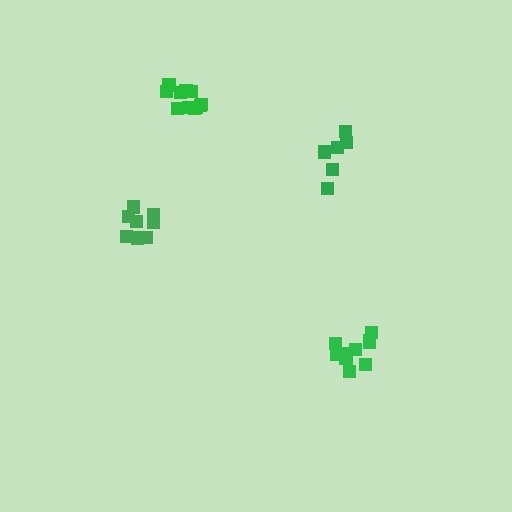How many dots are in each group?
Group 1: 12 dots, Group 2: 10 dots, Group 3: 6 dots, Group 4: 8 dots (36 total).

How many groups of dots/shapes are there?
There are 4 groups.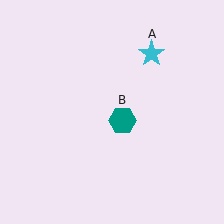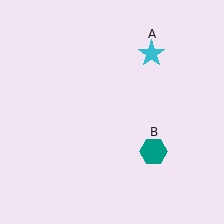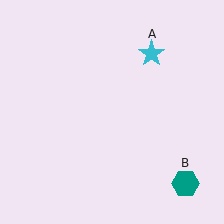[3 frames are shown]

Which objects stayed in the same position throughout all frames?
Cyan star (object A) remained stationary.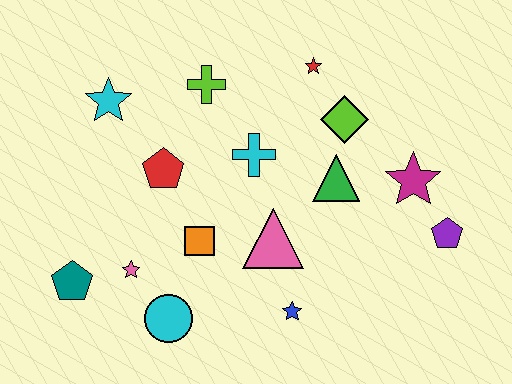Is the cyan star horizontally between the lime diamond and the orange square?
No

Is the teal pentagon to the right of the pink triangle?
No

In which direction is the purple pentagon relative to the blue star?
The purple pentagon is to the right of the blue star.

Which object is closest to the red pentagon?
The orange square is closest to the red pentagon.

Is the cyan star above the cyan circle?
Yes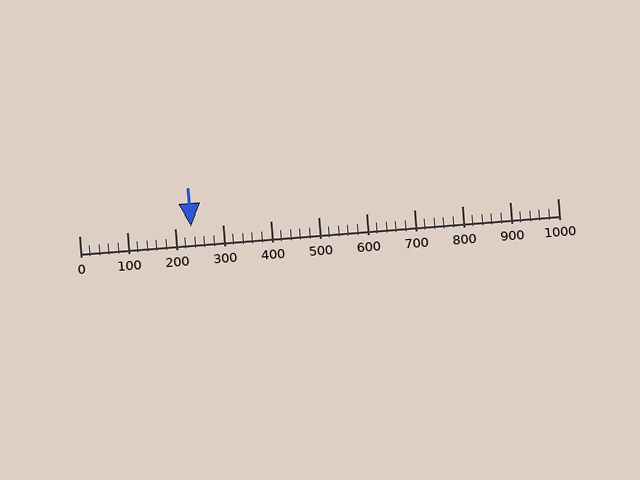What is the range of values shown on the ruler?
The ruler shows values from 0 to 1000.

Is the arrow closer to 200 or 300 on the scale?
The arrow is closer to 200.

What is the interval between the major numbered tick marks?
The major tick marks are spaced 100 units apart.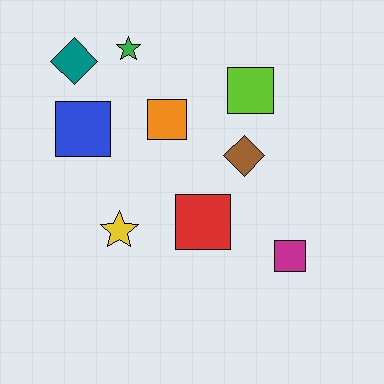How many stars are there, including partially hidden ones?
There are 2 stars.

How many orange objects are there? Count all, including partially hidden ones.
There is 1 orange object.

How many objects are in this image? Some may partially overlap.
There are 9 objects.